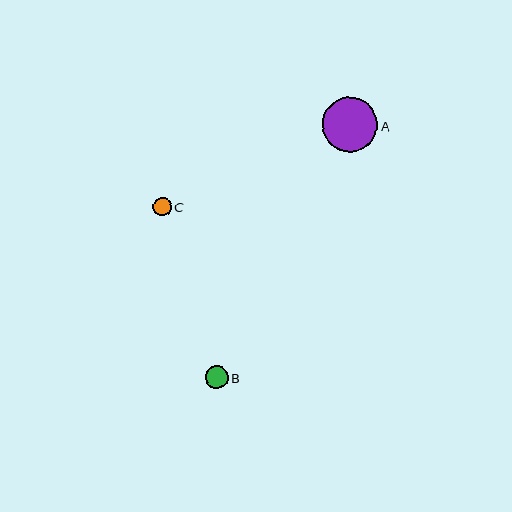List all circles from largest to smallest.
From largest to smallest: A, B, C.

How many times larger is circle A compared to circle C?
Circle A is approximately 3.0 times the size of circle C.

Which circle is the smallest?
Circle C is the smallest with a size of approximately 18 pixels.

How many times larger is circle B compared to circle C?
Circle B is approximately 1.3 times the size of circle C.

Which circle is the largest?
Circle A is the largest with a size of approximately 55 pixels.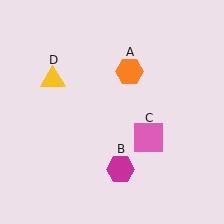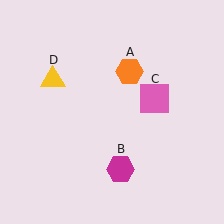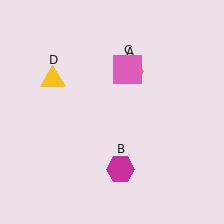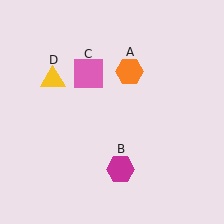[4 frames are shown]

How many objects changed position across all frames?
1 object changed position: pink square (object C).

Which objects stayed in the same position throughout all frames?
Orange hexagon (object A) and magenta hexagon (object B) and yellow triangle (object D) remained stationary.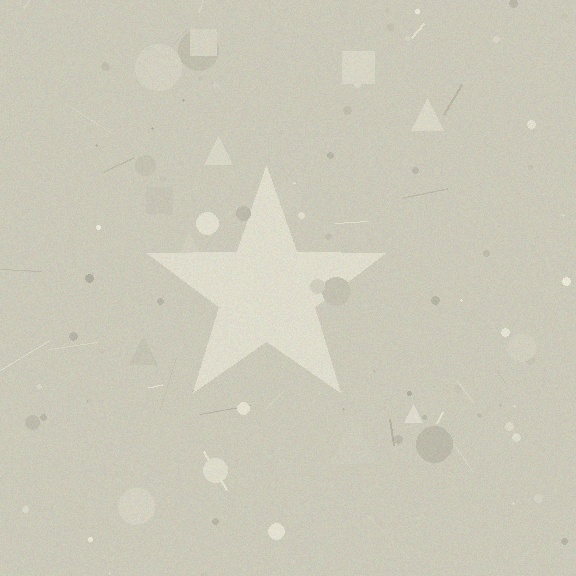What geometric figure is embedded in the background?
A star is embedded in the background.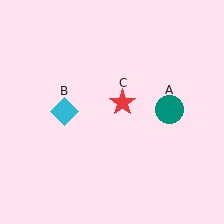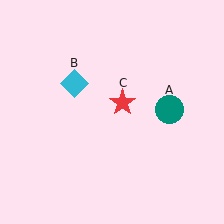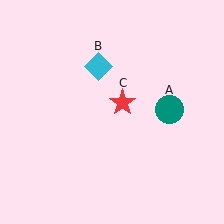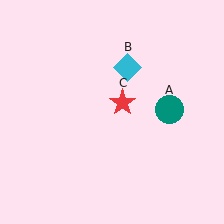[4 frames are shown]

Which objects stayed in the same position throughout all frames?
Teal circle (object A) and red star (object C) remained stationary.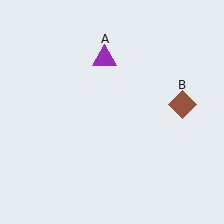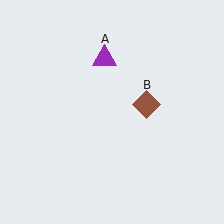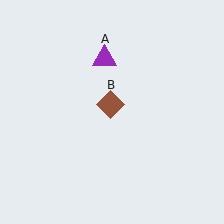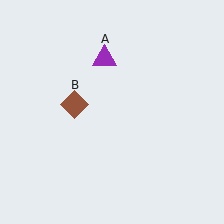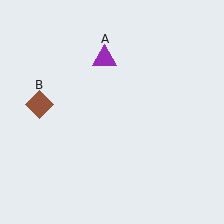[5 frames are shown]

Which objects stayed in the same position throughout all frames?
Purple triangle (object A) remained stationary.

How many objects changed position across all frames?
1 object changed position: brown diamond (object B).